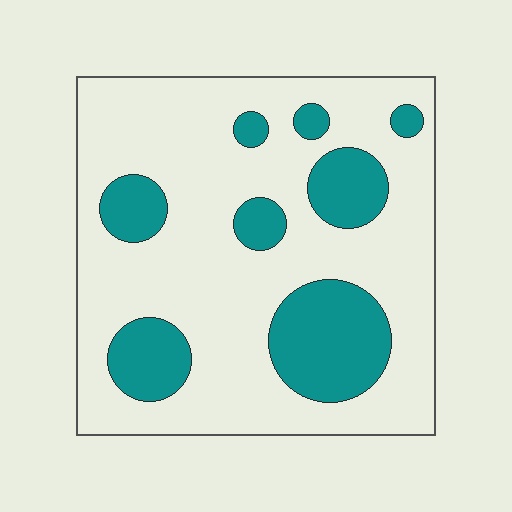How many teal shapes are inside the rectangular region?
8.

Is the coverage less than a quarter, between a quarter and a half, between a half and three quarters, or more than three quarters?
Less than a quarter.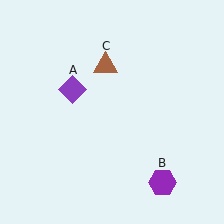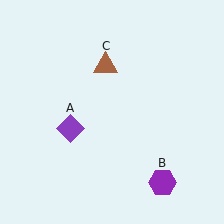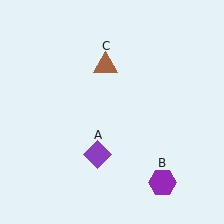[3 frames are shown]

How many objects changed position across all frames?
1 object changed position: purple diamond (object A).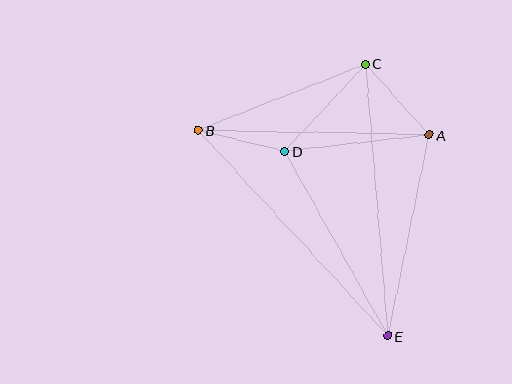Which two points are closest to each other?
Points B and D are closest to each other.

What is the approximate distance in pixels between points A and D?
The distance between A and D is approximately 146 pixels.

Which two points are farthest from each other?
Points B and E are farthest from each other.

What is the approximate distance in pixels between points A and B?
The distance between A and B is approximately 231 pixels.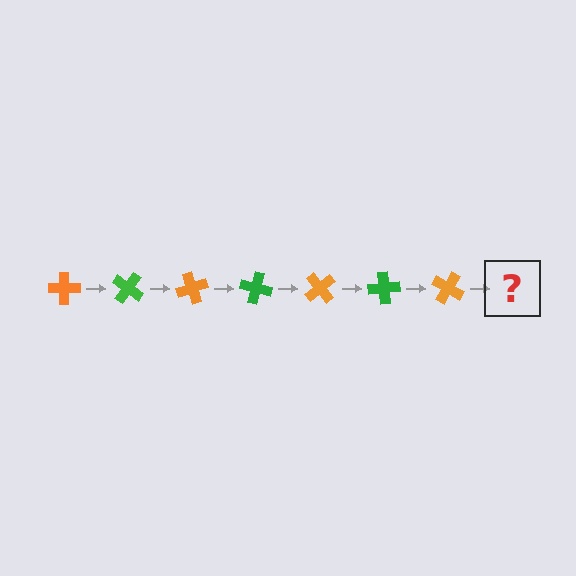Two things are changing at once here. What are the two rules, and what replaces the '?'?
The two rules are that it rotates 35 degrees each step and the color cycles through orange and green. The '?' should be a green cross, rotated 245 degrees from the start.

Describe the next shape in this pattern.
It should be a green cross, rotated 245 degrees from the start.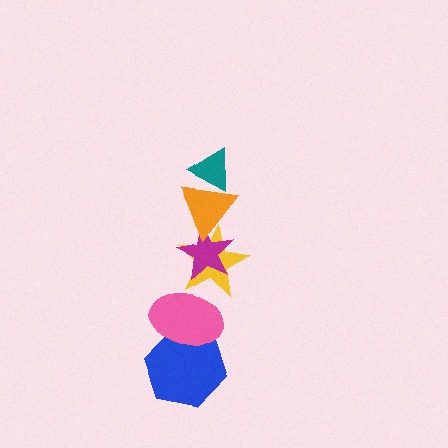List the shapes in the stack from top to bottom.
From top to bottom: the teal triangle, the orange triangle, the magenta star, the yellow star, the pink ellipse, the blue hexagon.